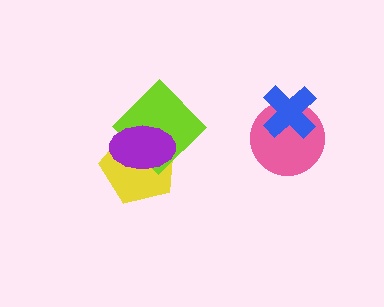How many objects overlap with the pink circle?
1 object overlaps with the pink circle.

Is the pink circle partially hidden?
Yes, it is partially covered by another shape.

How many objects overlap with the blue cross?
1 object overlaps with the blue cross.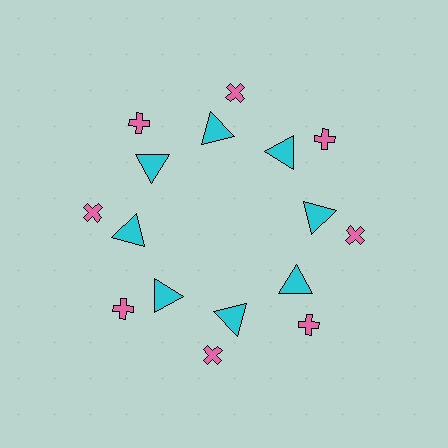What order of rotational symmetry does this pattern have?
This pattern has 8-fold rotational symmetry.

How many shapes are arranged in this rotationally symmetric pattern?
There are 16 shapes, arranged in 8 groups of 2.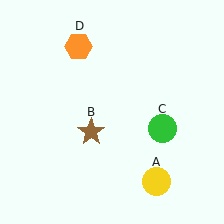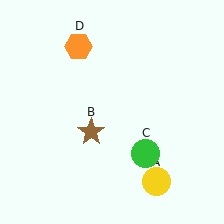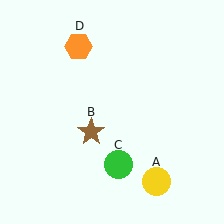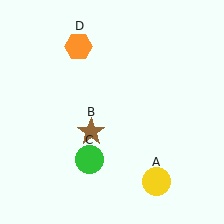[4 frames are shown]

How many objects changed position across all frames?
1 object changed position: green circle (object C).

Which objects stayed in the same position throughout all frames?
Yellow circle (object A) and brown star (object B) and orange hexagon (object D) remained stationary.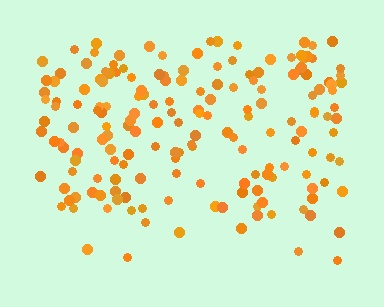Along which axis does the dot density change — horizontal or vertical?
Vertical.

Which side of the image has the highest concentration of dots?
The top.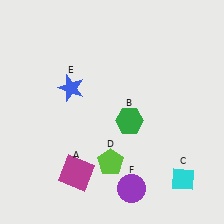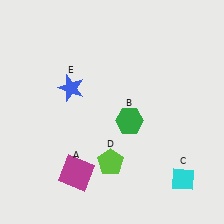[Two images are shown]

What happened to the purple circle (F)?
The purple circle (F) was removed in Image 2. It was in the bottom-right area of Image 1.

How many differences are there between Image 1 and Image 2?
There is 1 difference between the two images.